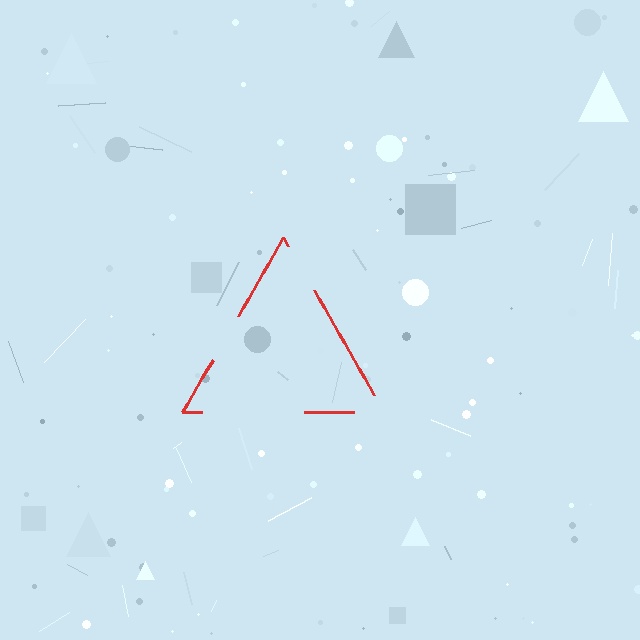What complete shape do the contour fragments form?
The contour fragments form a triangle.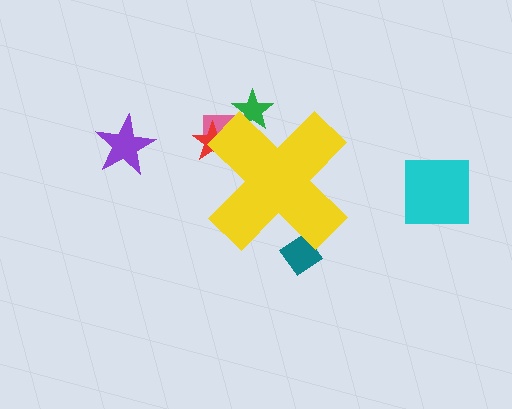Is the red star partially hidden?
Yes, the red star is partially hidden behind the yellow cross.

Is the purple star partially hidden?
No, the purple star is fully visible.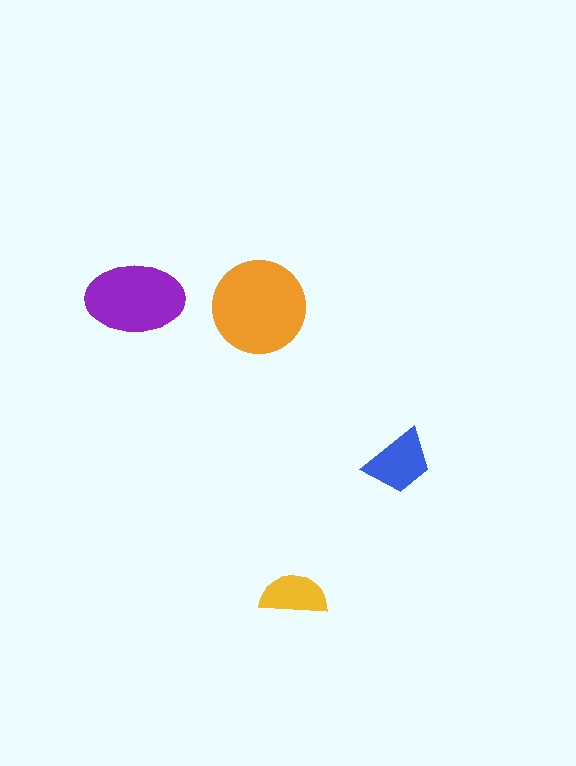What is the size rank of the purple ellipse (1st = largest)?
2nd.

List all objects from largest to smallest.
The orange circle, the purple ellipse, the blue trapezoid, the yellow semicircle.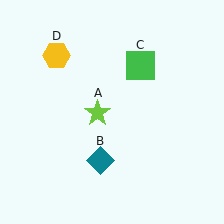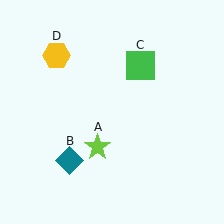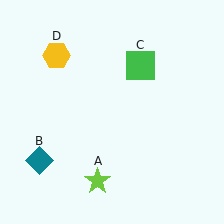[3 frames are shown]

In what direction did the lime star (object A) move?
The lime star (object A) moved down.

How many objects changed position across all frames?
2 objects changed position: lime star (object A), teal diamond (object B).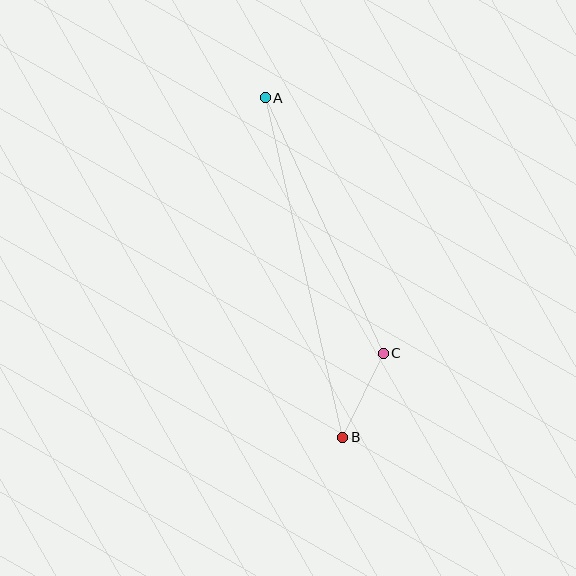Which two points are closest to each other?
Points B and C are closest to each other.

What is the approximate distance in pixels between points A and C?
The distance between A and C is approximately 281 pixels.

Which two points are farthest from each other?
Points A and B are farthest from each other.